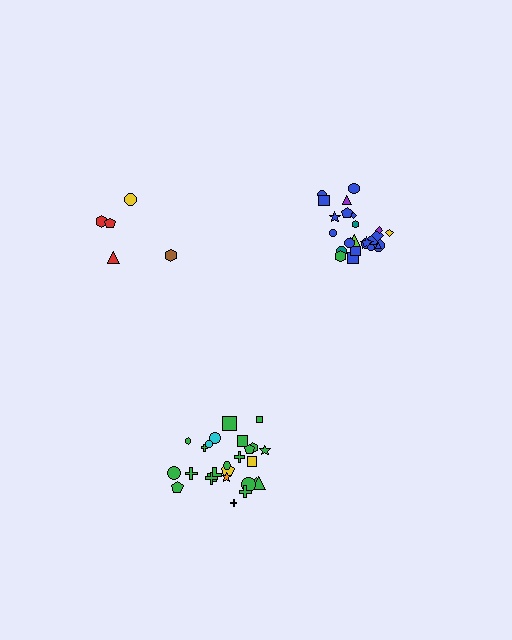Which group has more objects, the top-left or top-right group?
The top-right group.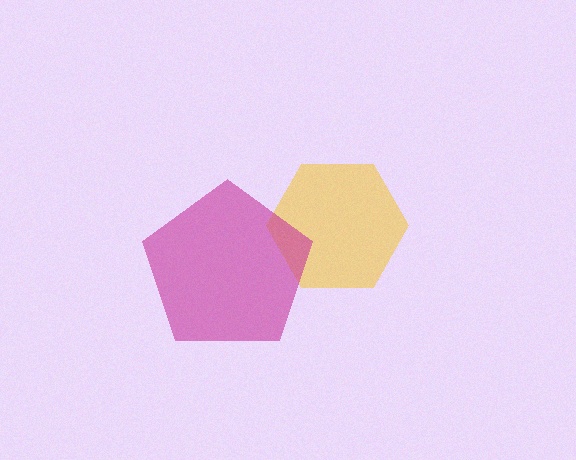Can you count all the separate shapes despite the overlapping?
Yes, there are 2 separate shapes.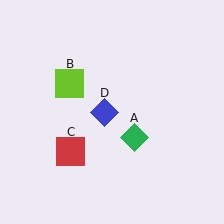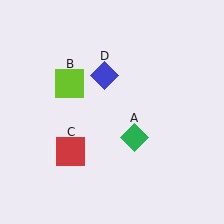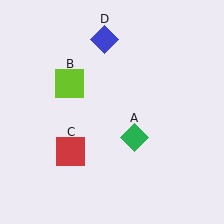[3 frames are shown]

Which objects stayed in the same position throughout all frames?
Green diamond (object A) and lime square (object B) and red square (object C) remained stationary.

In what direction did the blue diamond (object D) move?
The blue diamond (object D) moved up.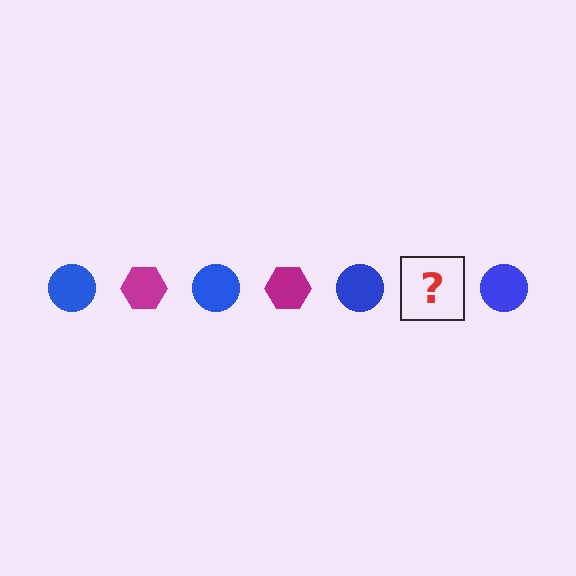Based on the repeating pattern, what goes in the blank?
The blank should be a magenta hexagon.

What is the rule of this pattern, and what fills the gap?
The rule is that the pattern alternates between blue circle and magenta hexagon. The gap should be filled with a magenta hexagon.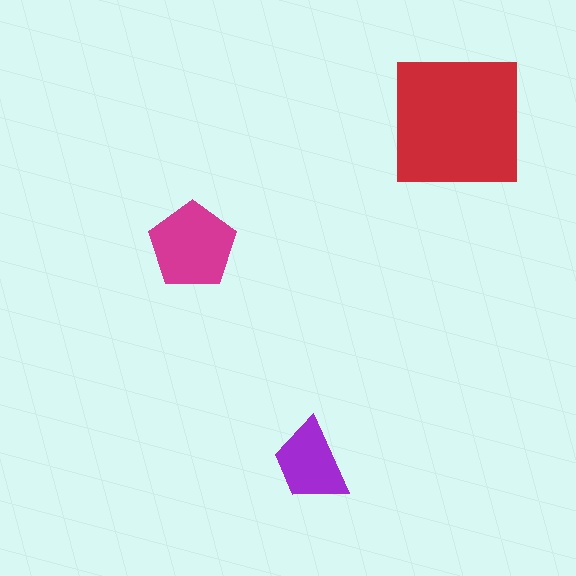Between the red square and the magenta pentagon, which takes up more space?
The red square.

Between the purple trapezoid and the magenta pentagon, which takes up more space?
The magenta pentagon.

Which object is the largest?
The red square.